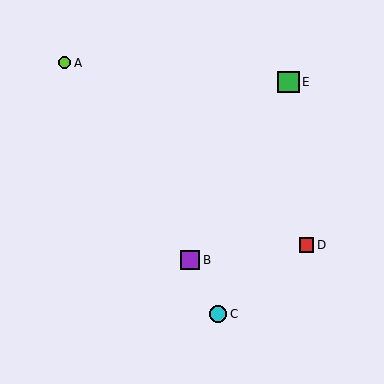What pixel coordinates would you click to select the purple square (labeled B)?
Click at (190, 260) to select the purple square B.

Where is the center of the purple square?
The center of the purple square is at (190, 260).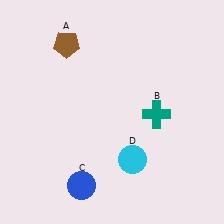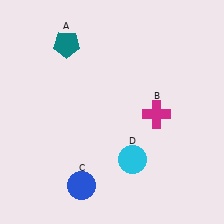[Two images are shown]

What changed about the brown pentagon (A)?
In Image 1, A is brown. In Image 2, it changed to teal.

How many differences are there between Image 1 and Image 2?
There are 2 differences between the two images.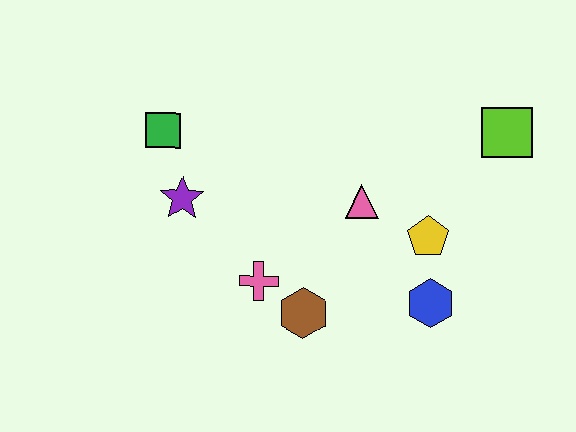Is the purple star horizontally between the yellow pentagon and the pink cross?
No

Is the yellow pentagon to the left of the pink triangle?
No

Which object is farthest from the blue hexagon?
The green square is farthest from the blue hexagon.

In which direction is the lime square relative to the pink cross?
The lime square is to the right of the pink cross.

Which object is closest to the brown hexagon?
The pink cross is closest to the brown hexagon.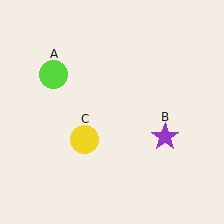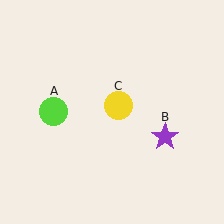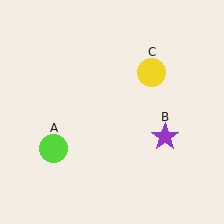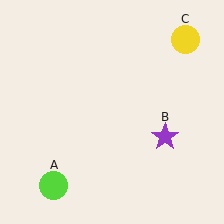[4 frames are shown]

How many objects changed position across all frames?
2 objects changed position: lime circle (object A), yellow circle (object C).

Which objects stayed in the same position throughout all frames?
Purple star (object B) remained stationary.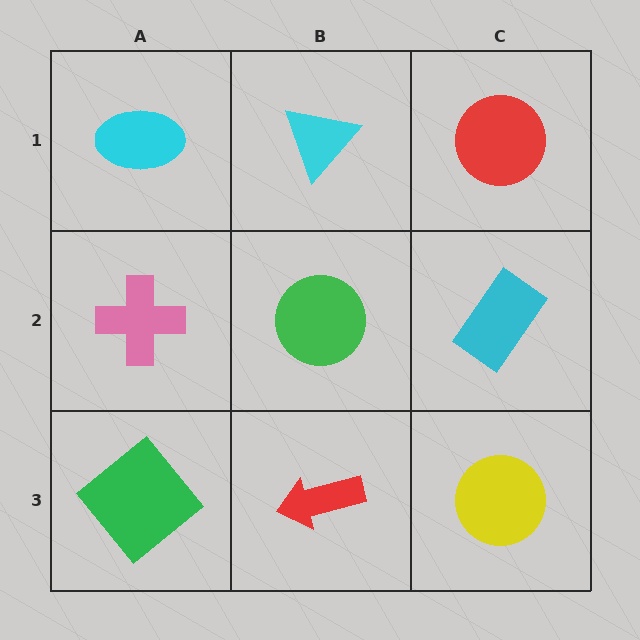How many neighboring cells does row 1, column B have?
3.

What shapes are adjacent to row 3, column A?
A pink cross (row 2, column A), a red arrow (row 3, column B).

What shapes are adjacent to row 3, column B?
A green circle (row 2, column B), a green diamond (row 3, column A), a yellow circle (row 3, column C).